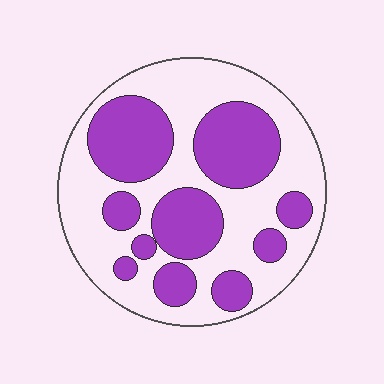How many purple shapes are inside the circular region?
10.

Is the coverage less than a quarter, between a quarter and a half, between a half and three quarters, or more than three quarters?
Between a quarter and a half.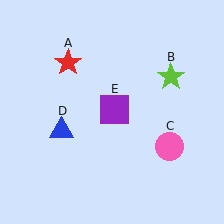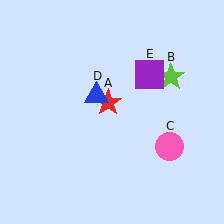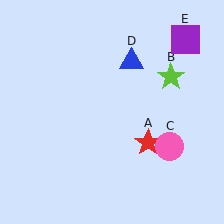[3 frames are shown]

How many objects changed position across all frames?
3 objects changed position: red star (object A), blue triangle (object D), purple square (object E).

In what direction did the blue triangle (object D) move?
The blue triangle (object D) moved up and to the right.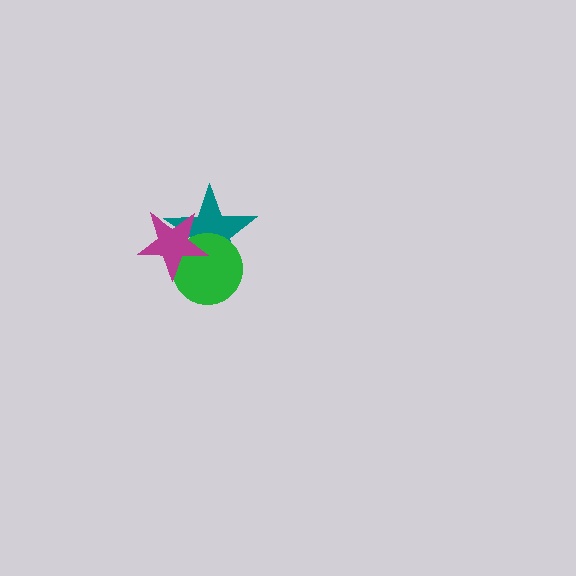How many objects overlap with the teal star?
2 objects overlap with the teal star.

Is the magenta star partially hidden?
No, no other shape covers it.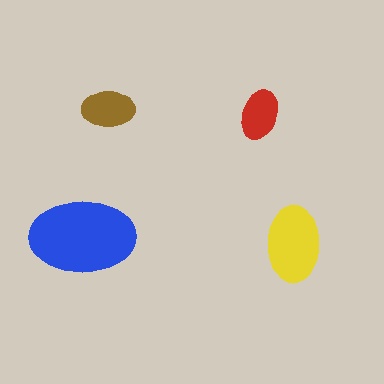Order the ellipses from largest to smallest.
the blue one, the yellow one, the brown one, the red one.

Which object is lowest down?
The yellow ellipse is bottommost.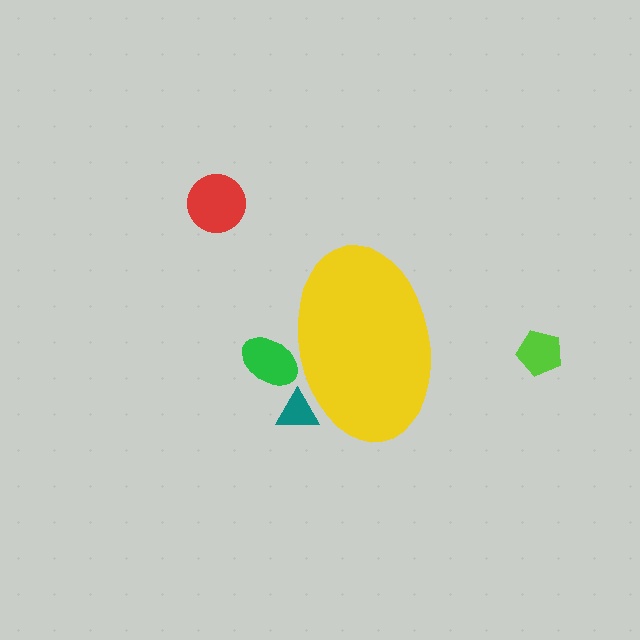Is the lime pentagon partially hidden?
No, the lime pentagon is fully visible.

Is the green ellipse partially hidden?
Yes, the green ellipse is partially hidden behind the yellow ellipse.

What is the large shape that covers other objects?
A yellow ellipse.